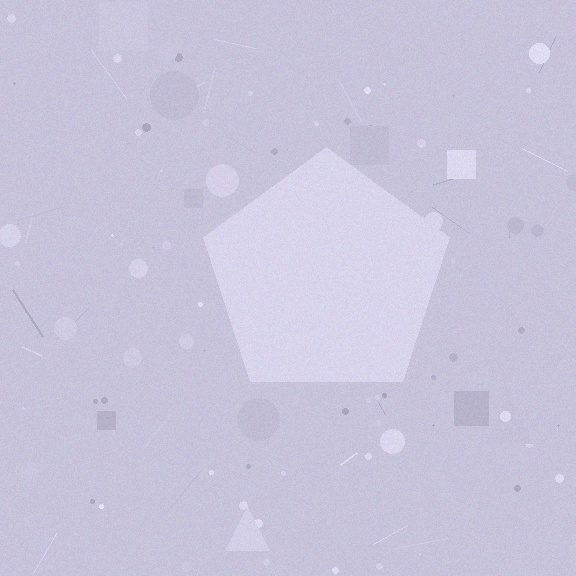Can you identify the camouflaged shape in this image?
The camouflaged shape is a pentagon.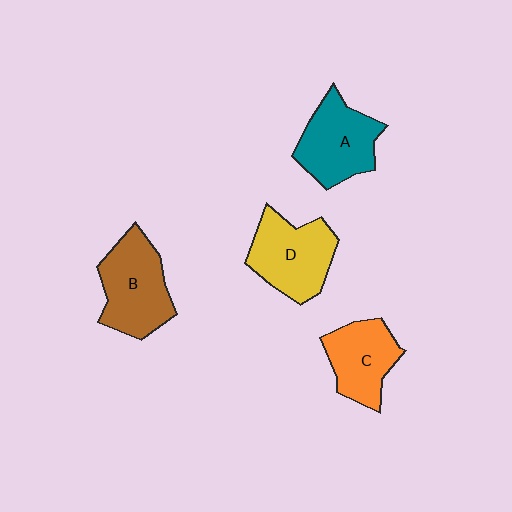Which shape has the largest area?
Shape B (brown).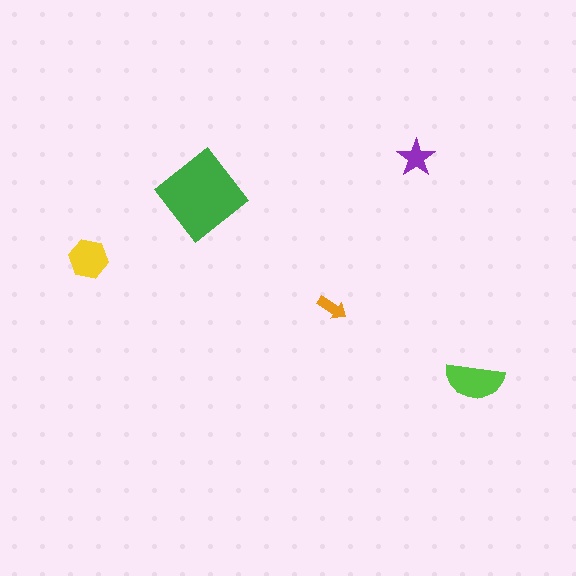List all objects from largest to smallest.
The green diamond, the lime semicircle, the yellow hexagon, the purple star, the orange arrow.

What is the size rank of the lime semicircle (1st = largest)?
2nd.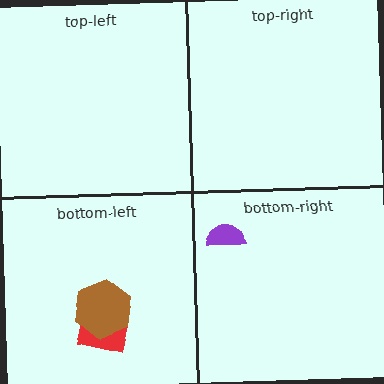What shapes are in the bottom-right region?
The purple semicircle.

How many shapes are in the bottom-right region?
1.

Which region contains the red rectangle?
The bottom-left region.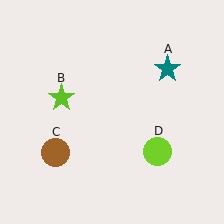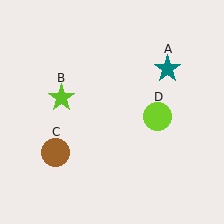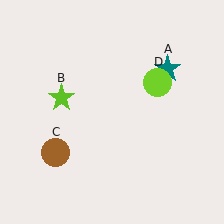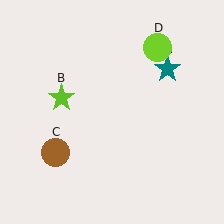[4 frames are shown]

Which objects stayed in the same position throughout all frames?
Teal star (object A) and lime star (object B) and brown circle (object C) remained stationary.